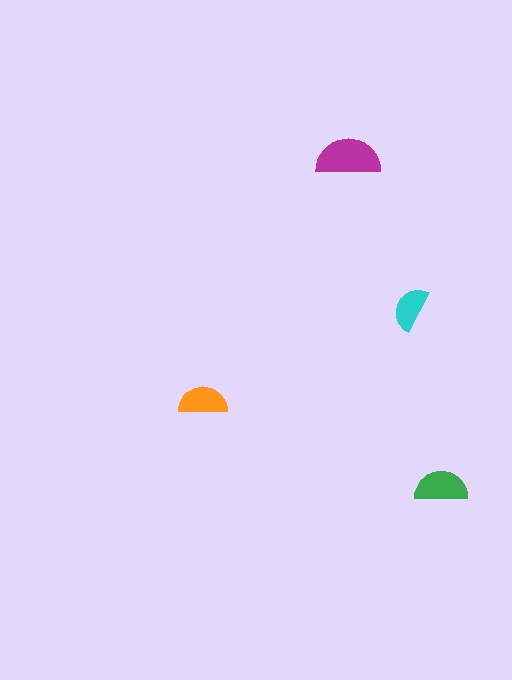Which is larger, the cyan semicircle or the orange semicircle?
The orange one.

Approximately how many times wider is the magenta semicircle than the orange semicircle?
About 1.5 times wider.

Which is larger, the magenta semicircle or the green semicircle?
The magenta one.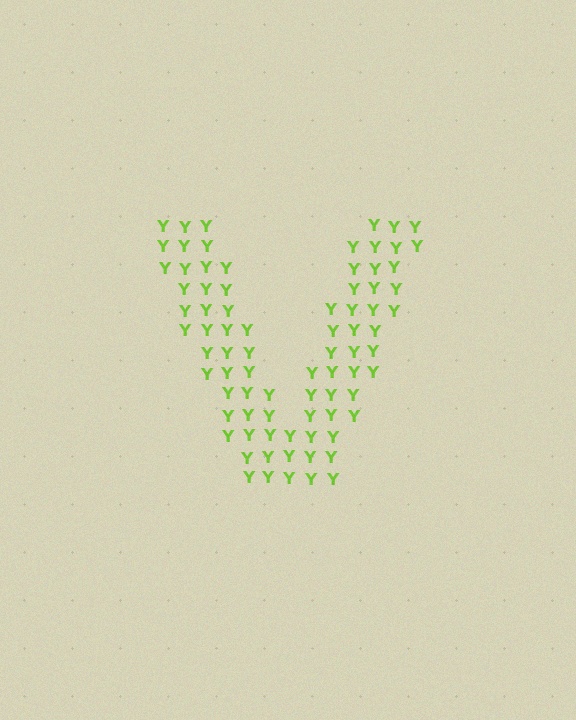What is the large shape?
The large shape is the letter V.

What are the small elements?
The small elements are letter Y's.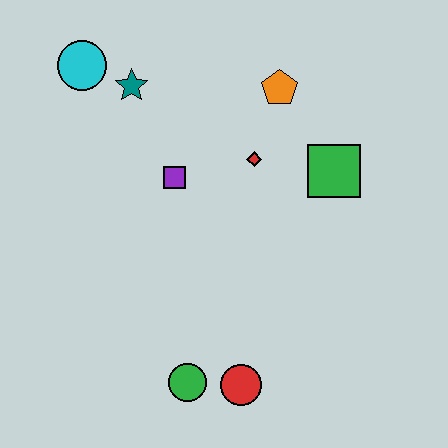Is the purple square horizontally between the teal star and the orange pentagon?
Yes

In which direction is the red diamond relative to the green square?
The red diamond is to the left of the green square.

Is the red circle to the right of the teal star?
Yes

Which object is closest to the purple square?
The red diamond is closest to the purple square.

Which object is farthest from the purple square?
The red circle is farthest from the purple square.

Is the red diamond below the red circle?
No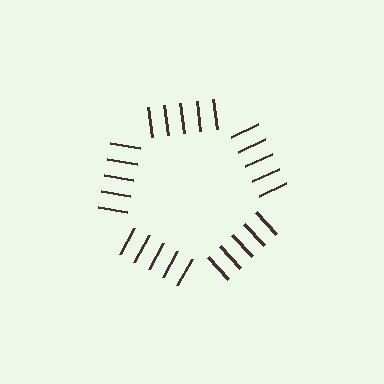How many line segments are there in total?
25 — 5 along each of the 5 edges.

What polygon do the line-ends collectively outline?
An illusory pentagon — the line segments terminate on its edges but no continuous stroke is drawn.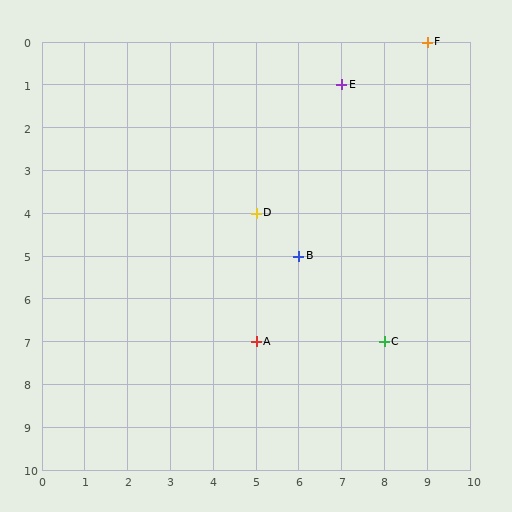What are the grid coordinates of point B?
Point B is at grid coordinates (6, 5).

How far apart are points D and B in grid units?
Points D and B are 1 column and 1 row apart (about 1.4 grid units diagonally).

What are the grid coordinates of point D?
Point D is at grid coordinates (5, 4).